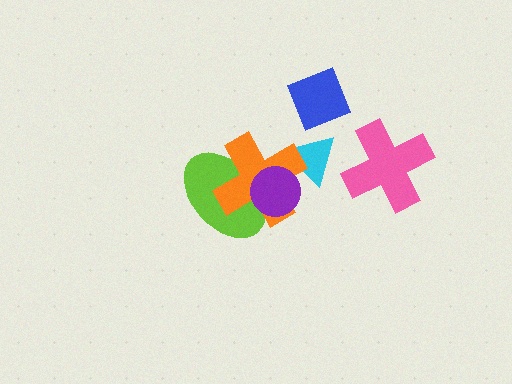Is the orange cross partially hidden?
Yes, it is partially covered by another shape.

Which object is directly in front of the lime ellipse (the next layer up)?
The orange cross is directly in front of the lime ellipse.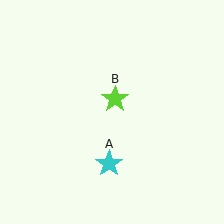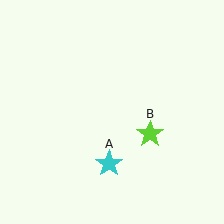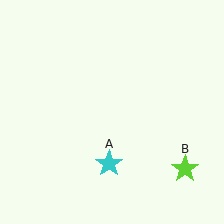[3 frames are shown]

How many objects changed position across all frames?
1 object changed position: lime star (object B).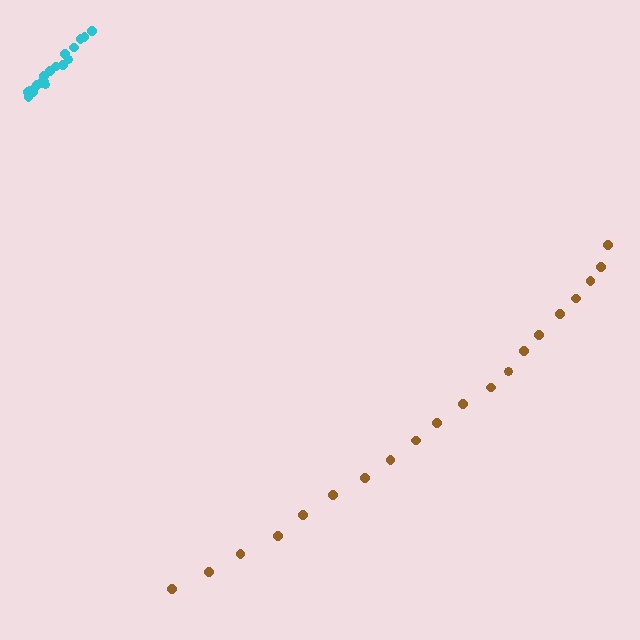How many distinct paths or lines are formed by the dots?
There are 2 distinct paths.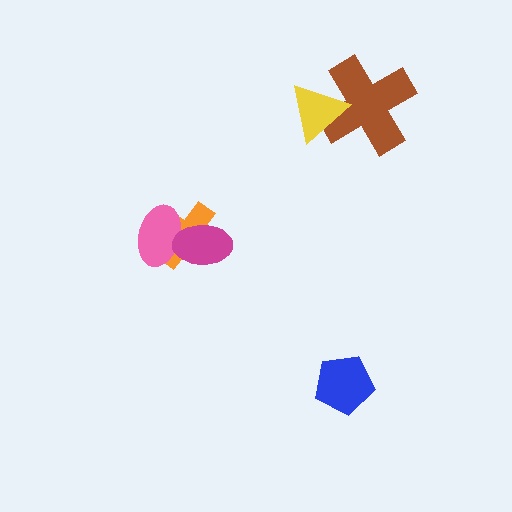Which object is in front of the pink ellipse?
The magenta ellipse is in front of the pink ellipse.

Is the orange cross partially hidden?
Yes, it is partially covered by another shape.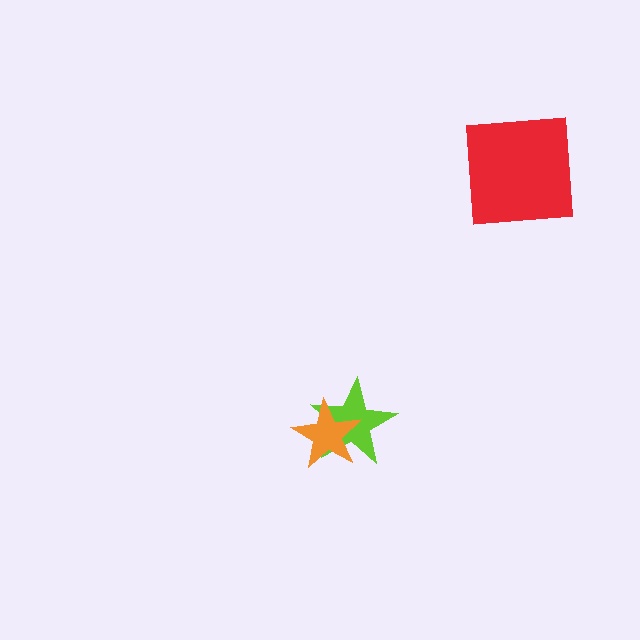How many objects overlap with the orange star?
1 object overlaps with the orange star.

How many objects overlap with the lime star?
1 object overlaps with the lime star.